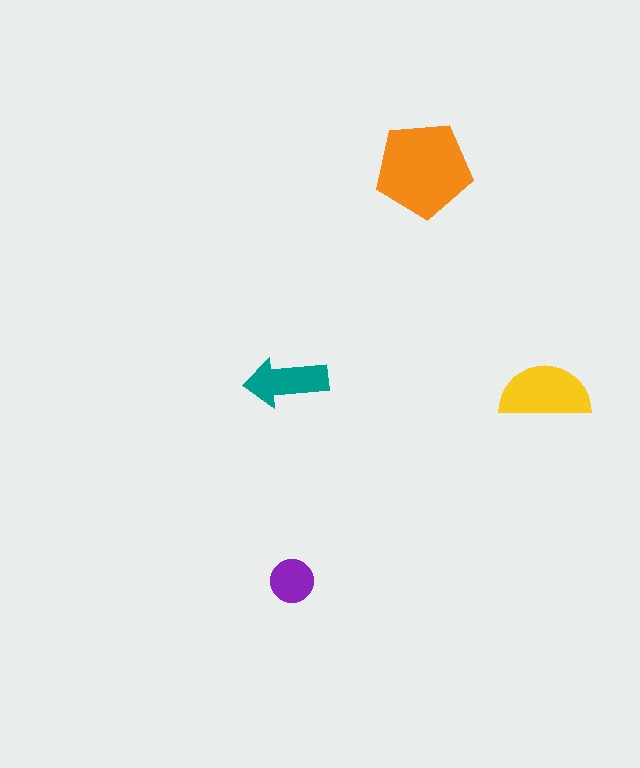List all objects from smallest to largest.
The purple circle, the teal arrow, the yellow semicircle, the orange pentagon.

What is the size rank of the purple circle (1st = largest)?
4th.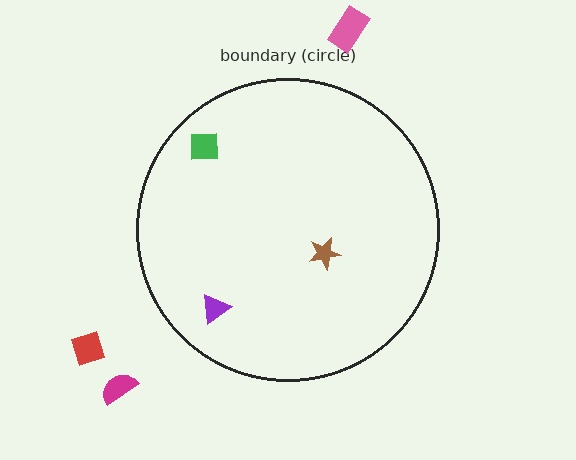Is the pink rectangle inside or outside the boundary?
Outside.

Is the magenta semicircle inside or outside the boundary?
Outside.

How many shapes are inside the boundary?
3 inside, 3 outside.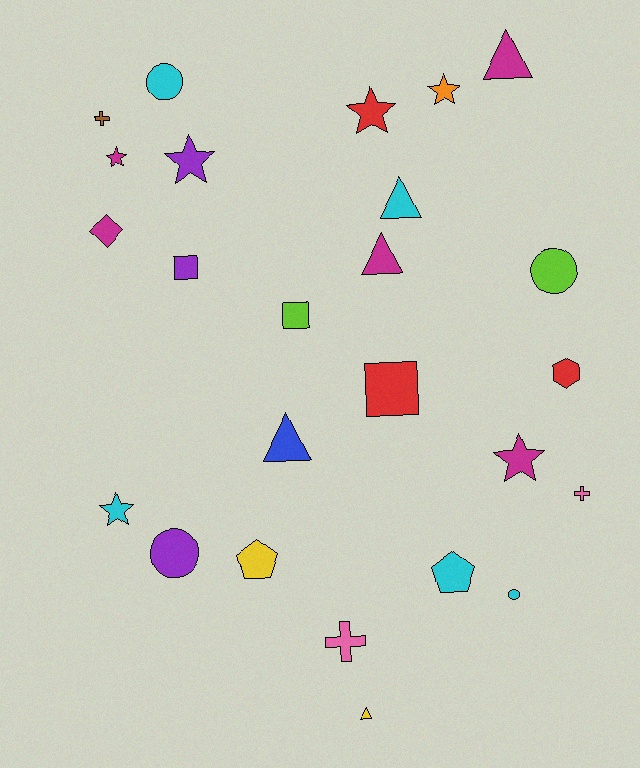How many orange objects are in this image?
There is 1 orange object.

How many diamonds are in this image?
There is 1 diamond.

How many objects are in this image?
There are 25 objects.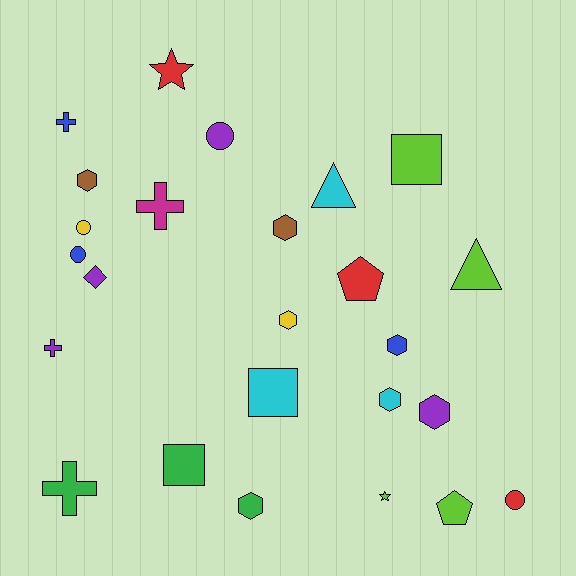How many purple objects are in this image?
There are 4 purple objects.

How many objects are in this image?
There are 25 objects.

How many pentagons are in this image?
There are 2 pentagons.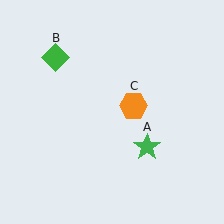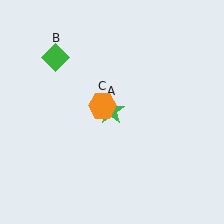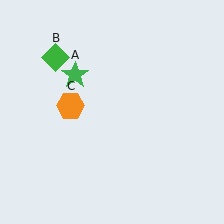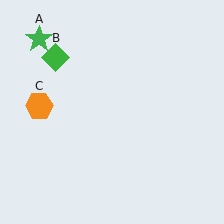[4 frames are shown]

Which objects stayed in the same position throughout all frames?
Green diamond (object B) remained stationary.